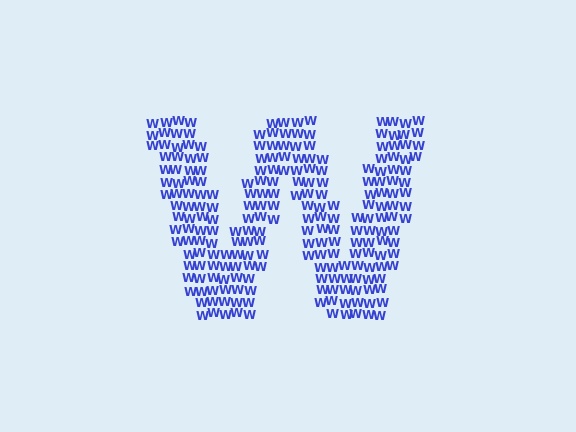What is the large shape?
The large shape is the letter W.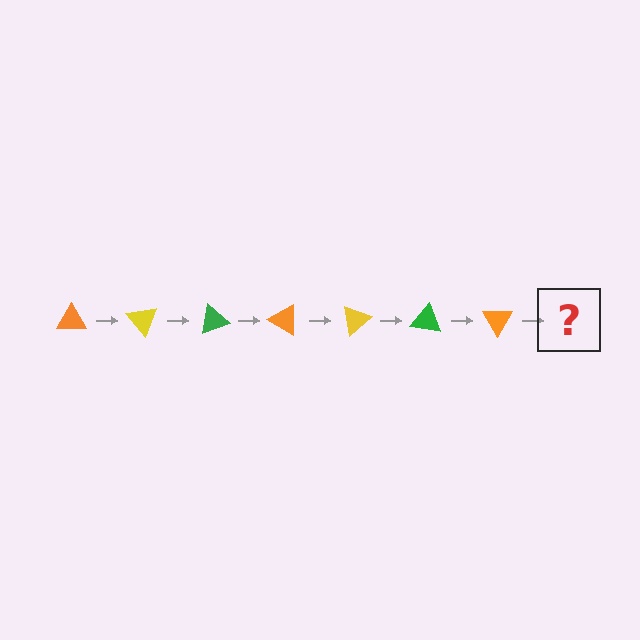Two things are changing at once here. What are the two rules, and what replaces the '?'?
The two rules are that it rotates 50 degrees each step and the color cycles through orange, yellow, and green. The '?' should be a yellow triangle, rotated 350 degrees from the start.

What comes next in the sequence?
The next element should be a yellow triangle, rotated 350 degrees from the start.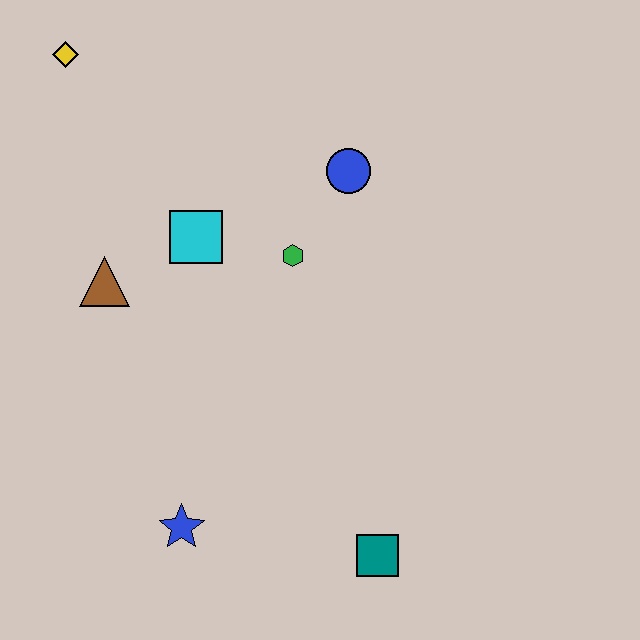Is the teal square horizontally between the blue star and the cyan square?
No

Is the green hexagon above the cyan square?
No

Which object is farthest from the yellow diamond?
The teal square is farthest from the yellow diamond.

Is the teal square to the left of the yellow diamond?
No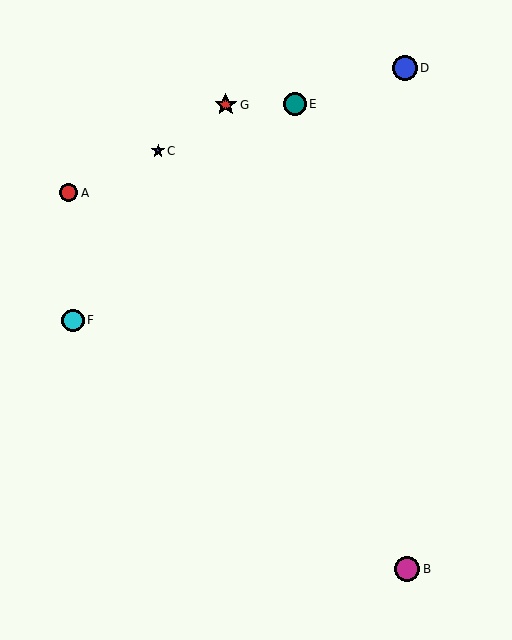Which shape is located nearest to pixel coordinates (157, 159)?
The blue star (labeled C) at (158, 151) is nearest to that location.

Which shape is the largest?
The magenta circle (labeled B) is the largest.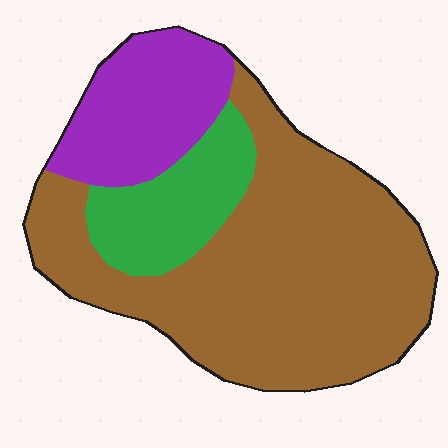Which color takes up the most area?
Brown, at roughly 65%.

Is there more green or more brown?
Brown.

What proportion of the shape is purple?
Purple covers 20% of the shape.